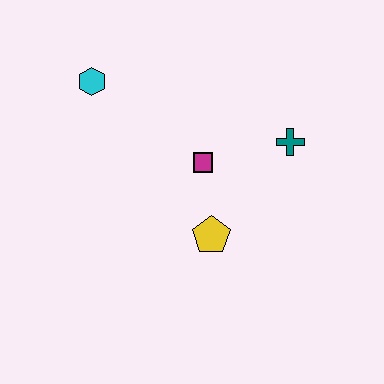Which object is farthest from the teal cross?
The cyan hexagon is farthest from the teal cross.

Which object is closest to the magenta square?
The yellow pentagon is closest to the magenta square.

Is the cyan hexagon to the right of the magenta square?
No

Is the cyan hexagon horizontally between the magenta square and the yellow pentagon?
No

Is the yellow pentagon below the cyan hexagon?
Yes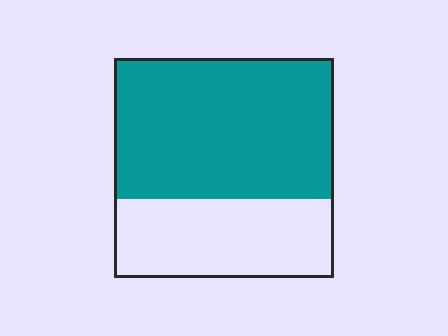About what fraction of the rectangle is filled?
About five eighths (5/8).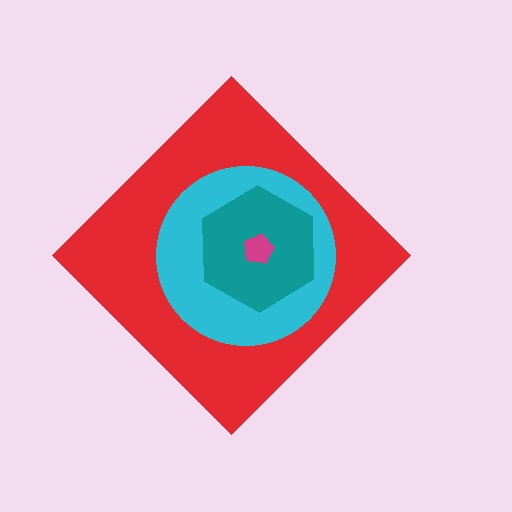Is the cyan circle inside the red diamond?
Yes.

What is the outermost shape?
The red diamond.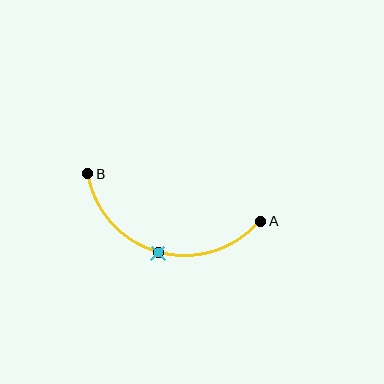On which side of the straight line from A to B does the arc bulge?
The arc bulges below the straight line connecting A and B.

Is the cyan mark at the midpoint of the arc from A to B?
Yes. The cyan mark lies on the arc at equal arc-length from both A and B — it is the arc midpoint.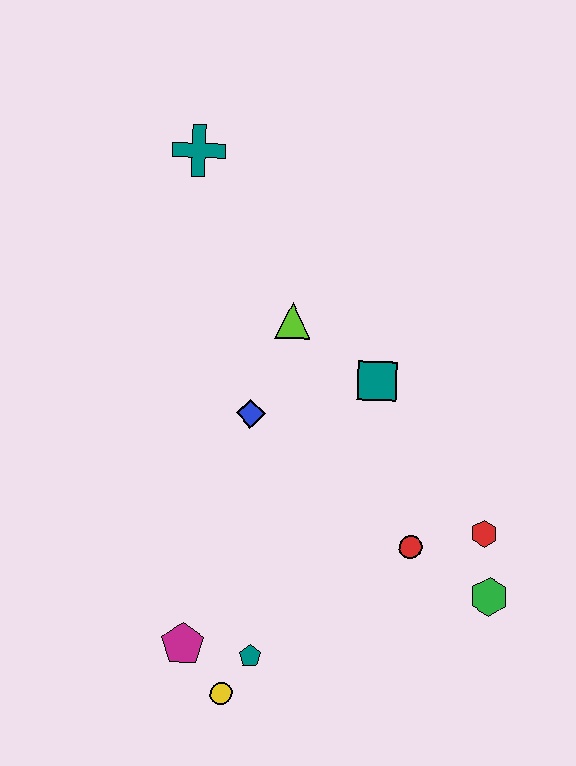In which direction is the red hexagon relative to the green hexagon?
The red hexagon is above the green hexagon.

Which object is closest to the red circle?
The red hexagon is closest to the red circle.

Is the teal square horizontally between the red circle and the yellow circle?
Yes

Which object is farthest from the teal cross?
The yellow circle is farthest from the teal cross.